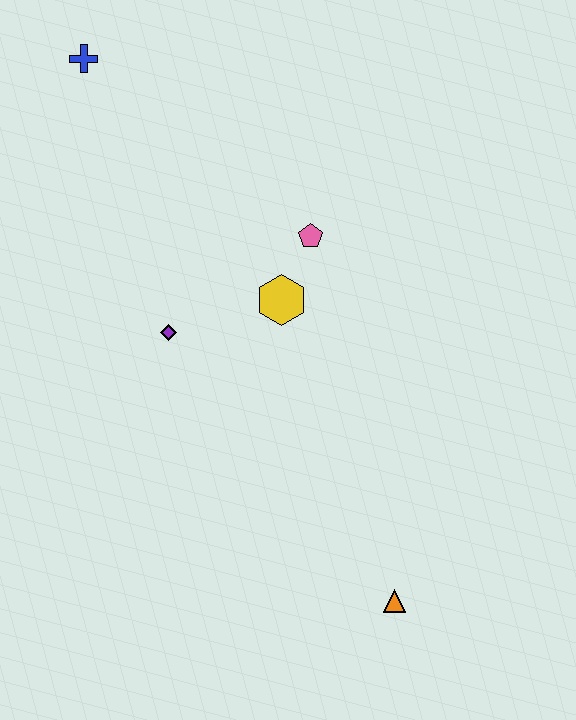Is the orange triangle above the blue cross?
No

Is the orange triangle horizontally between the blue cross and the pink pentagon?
No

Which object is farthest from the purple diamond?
The orange triangle is farthest from the purple diamond.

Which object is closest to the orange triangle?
The yellow hexagon is closest to the orange triangle.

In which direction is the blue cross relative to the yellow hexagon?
The blue cross is above the yellow hexagon.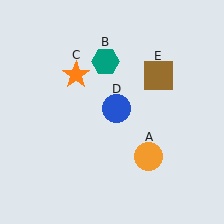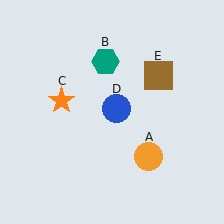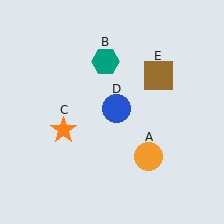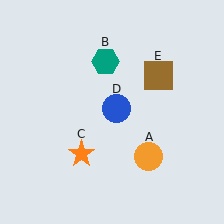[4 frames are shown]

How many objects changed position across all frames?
1 object changed position: orange star (object C).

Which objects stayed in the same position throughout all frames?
Orange circle (object A) and teal hexagon (object B) and blue circle (object D) and brown square (object E) remained stationary.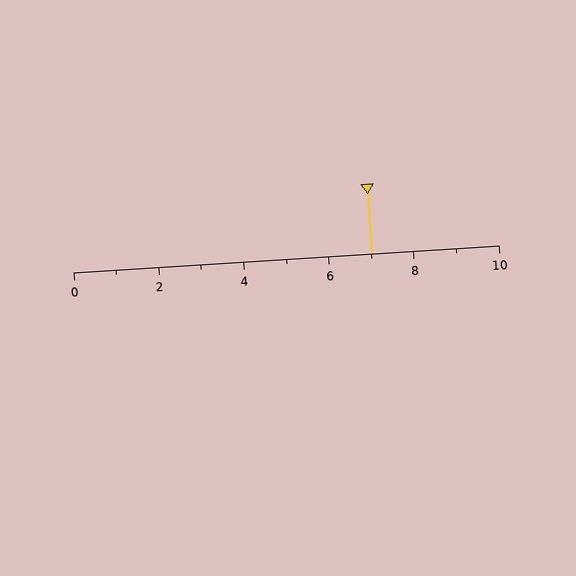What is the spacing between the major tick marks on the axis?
The major ticks are spaced 2 apart.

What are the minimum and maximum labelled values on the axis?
The axis runs from 0 to 10.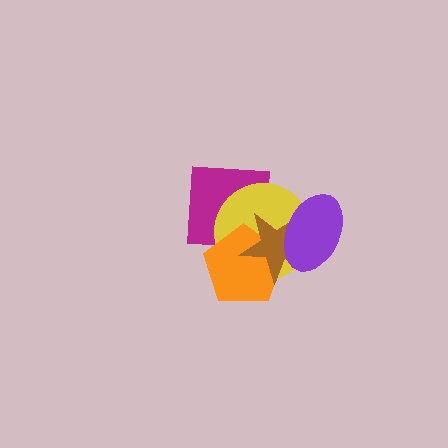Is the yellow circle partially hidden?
Yes, it is partially covered by another shape.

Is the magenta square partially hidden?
Yes, it is partially covered by another shape.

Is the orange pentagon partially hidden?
Yes, it is partially covered by another shape.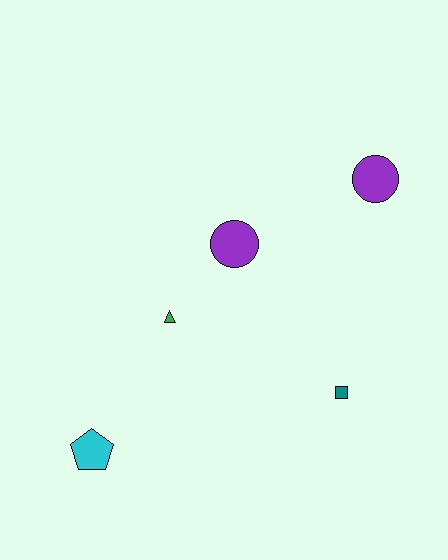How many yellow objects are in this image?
There are no yellow objects.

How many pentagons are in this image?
There is 1 pentagon.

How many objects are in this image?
There are 5 objects.